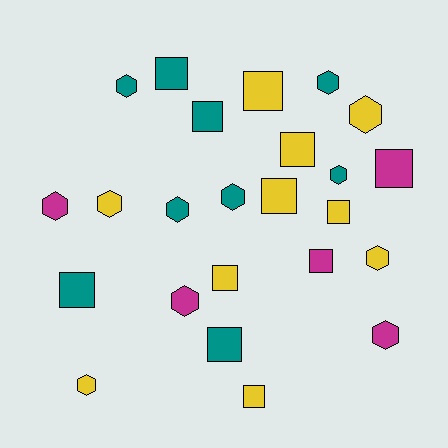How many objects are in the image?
There are 24 objects.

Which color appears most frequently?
Yellow, with 10 objects.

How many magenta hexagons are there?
There are 3 magenta hexagons.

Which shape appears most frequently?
Square, with 12 objects.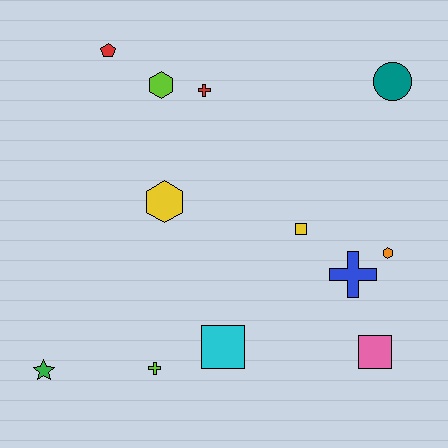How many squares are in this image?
There are 3 squares.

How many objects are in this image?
There are 12 objects.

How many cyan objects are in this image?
There is 1 cyan object.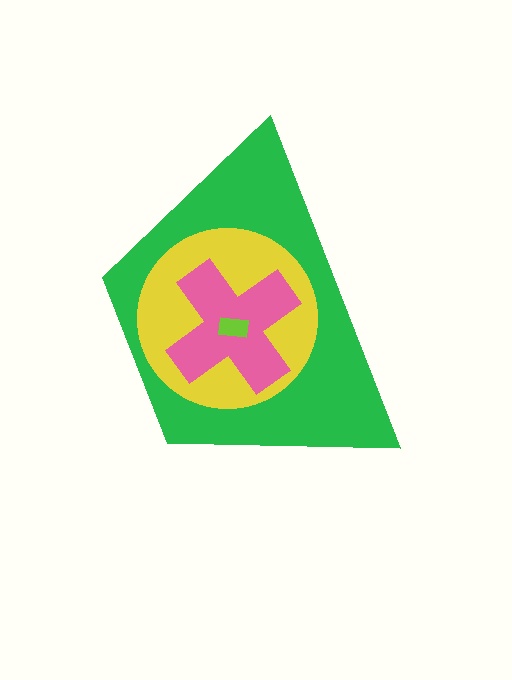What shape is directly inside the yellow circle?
The pink cross.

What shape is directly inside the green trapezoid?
The yellow circle.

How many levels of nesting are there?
4.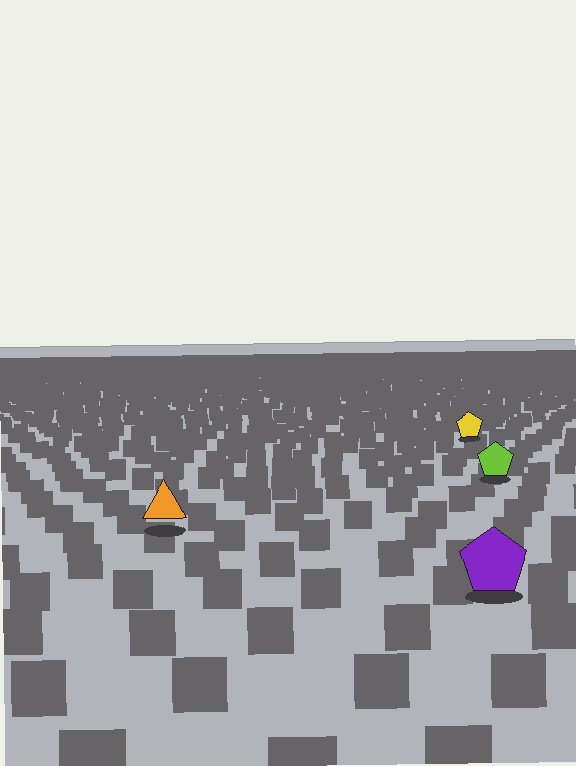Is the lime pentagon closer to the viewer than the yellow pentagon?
Yes. The lime pentagon is closer — you can tell from the texture gradient: the ground texture is coarser near it.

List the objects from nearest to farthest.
From nearest to farthest: the purple pentagon, the orange triangle, the lime pentagon, the yellow pentagon.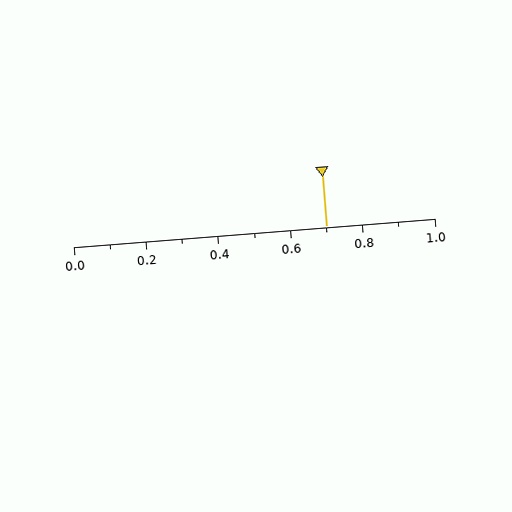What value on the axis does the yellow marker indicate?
The marker indicates approximately 0.7.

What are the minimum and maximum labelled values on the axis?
The axis runs from 0.0 to 1.0.